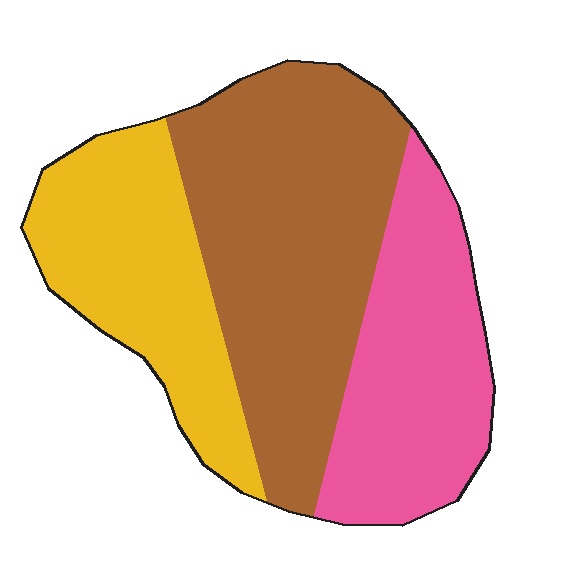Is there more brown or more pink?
Brown.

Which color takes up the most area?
Brown, at roughly 45%.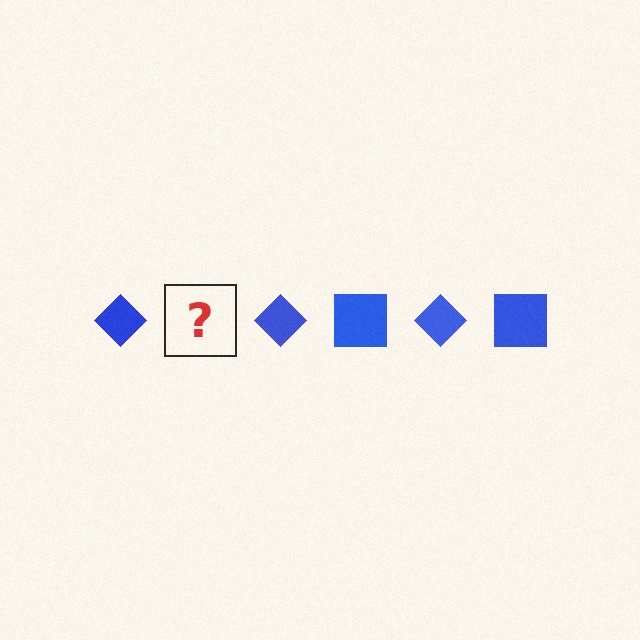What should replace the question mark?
The question mark should be replaced with a blue square.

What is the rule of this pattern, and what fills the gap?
The rule is that the pattern cycles through diamond, square shapes in blue. The gap should be filled with a blue square.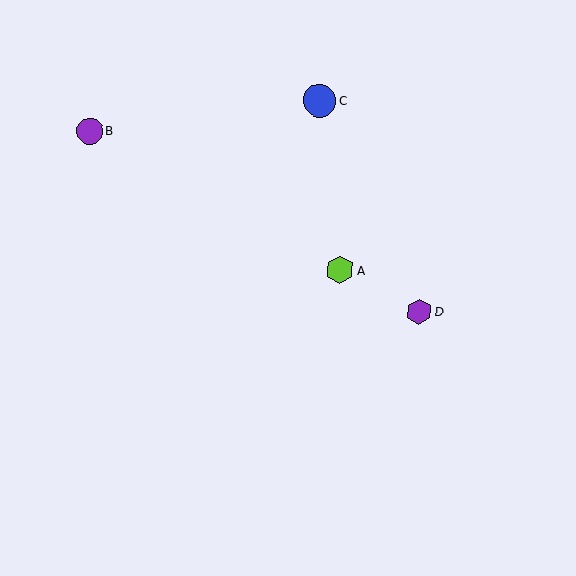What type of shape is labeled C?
Shape C is a blue circle.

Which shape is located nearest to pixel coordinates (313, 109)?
The blue circle (labeled C) at (320, 101) is nearest to that location.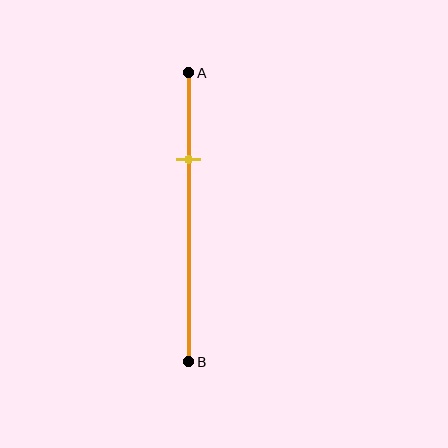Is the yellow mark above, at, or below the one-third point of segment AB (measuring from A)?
The yellow mark is above the one-third point of segment AB.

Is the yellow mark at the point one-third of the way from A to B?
No, the mark is at about 30% from A, not at the 33% one-third point.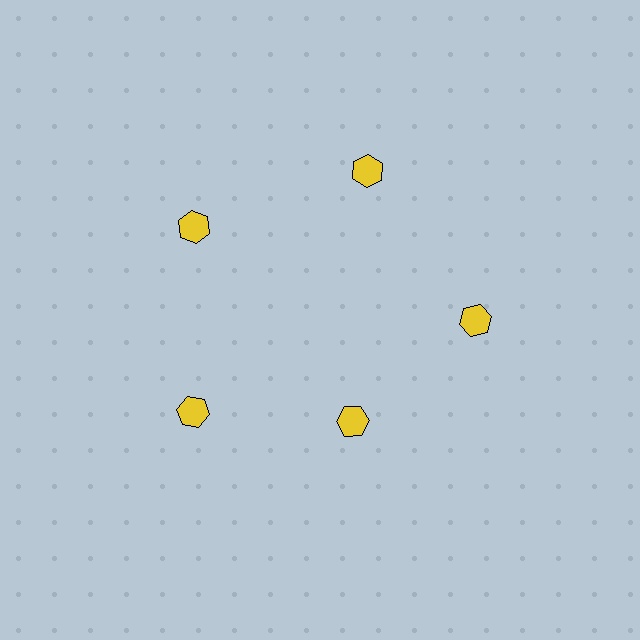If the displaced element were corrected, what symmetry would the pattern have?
It would have 5-fold rotational symmetry — the pattern would map onto itself every 72 degrees.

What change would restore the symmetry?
The symmetry would be restored by moving it outward, back onto the ring so that all 5 hexagons sit at equal angles and equal distance from the center.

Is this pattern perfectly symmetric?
No. The 5 yellow hexagons are arranged in a ring, but one element near the 5 o'clock position is pulled inward toward the center, breaking the 5-fold rotational symmetry.